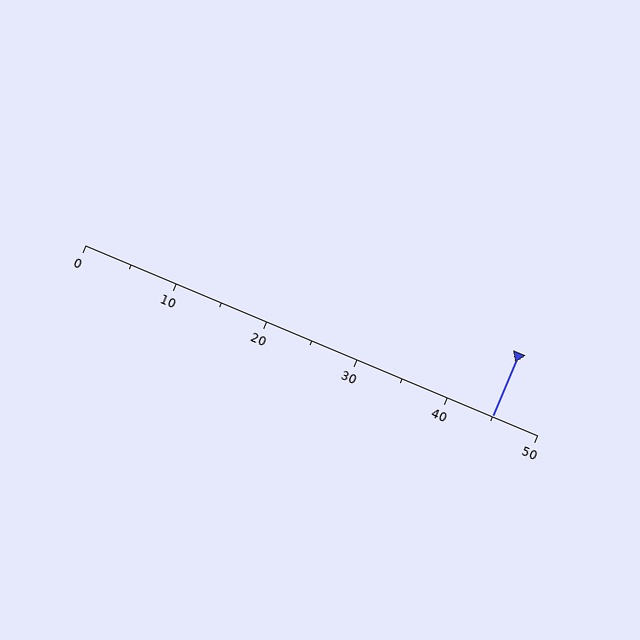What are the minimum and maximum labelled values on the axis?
The axis runs from 0 to 50.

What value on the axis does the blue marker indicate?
The marker indicates approximately 45.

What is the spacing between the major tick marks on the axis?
The major ticks are spaced 10 apart.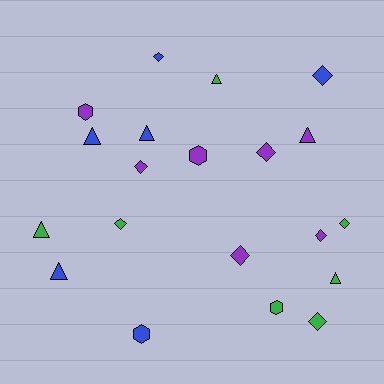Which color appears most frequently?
Green, with 7 objects.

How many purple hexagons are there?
There are 2 purple hexagons.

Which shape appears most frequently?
Diamond, with 9 objects.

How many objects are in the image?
There are 20 objects.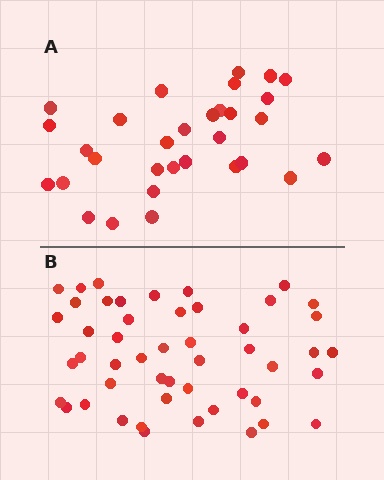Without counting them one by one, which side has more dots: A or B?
Region B (the bottom region) has more dots.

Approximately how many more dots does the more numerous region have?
Region B has approximately 20 more dots than region A.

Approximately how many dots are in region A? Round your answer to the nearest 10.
About 30 dots. (The exact count is 31, which rounds to 30.)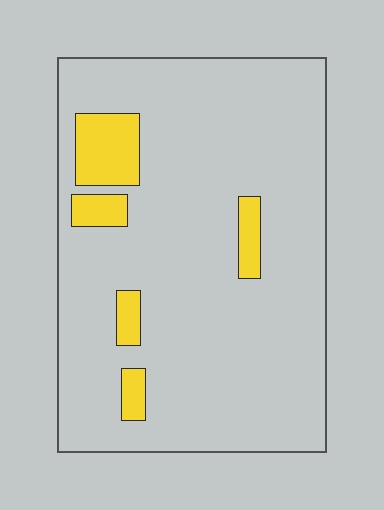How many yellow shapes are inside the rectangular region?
5.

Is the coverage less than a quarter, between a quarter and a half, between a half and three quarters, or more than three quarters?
Less than a quarter.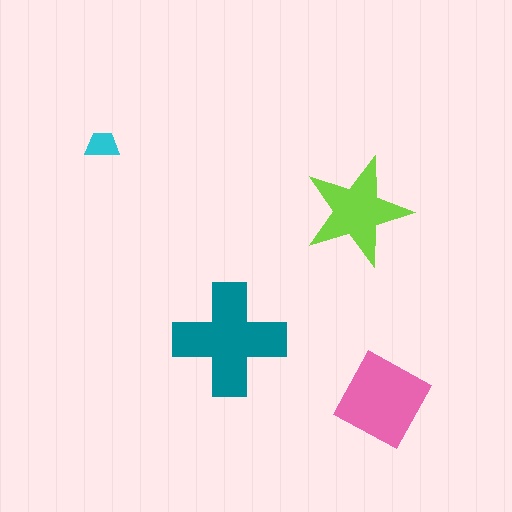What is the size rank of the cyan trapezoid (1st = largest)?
4th.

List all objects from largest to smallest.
The teal cross, the pink diamond, the lime star, the cyan trapezoid.